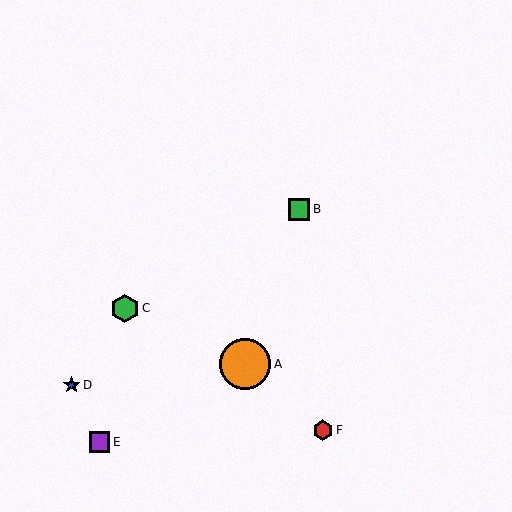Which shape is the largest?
The orange circle (labeled A) is the largest.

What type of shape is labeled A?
Shape A is an orange circle.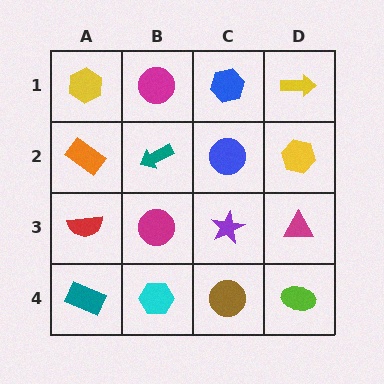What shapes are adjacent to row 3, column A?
An orange rectangle (row 2, column A), a teal rectangle (row 4, column A), a magenta circle (row 3, column B).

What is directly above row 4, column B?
A magenta circle.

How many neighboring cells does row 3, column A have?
3.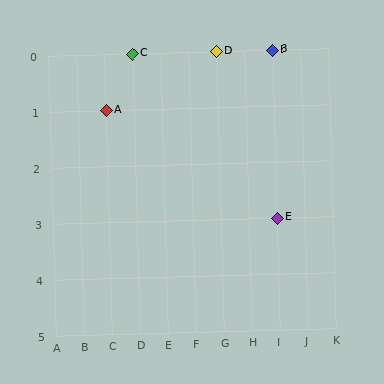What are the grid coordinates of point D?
Point D is at grid coordinates (G, 0).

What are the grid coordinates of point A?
Point A is at grid coordinates (C, 1).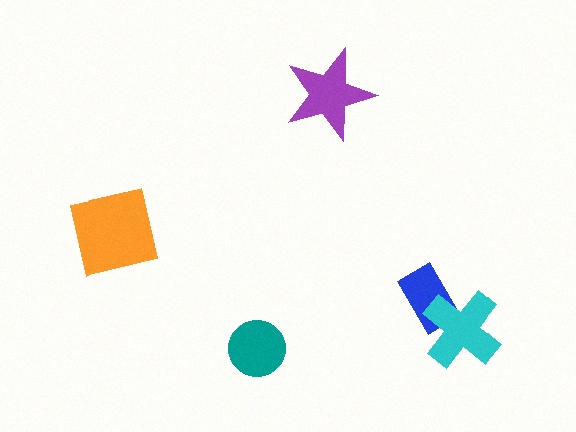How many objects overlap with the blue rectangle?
1 object overlaps with the blue rectangle.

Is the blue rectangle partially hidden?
Yes, it is partially covered by another shape.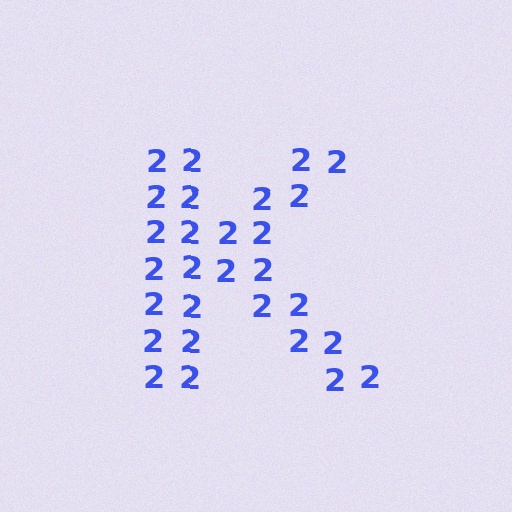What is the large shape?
The large shape is the letter K.